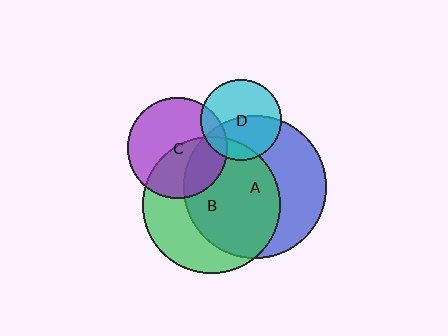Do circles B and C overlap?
Yes.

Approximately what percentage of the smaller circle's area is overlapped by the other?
Approximately 45%.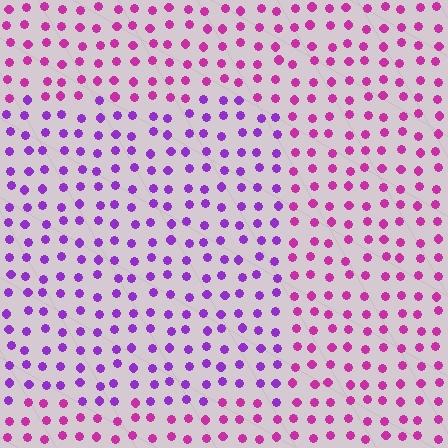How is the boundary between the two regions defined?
The boundary is defined purely by a slight shift in hue (about 35 degrees). Spacing, size, and orientation are identical on both sides.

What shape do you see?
I see a rectangle.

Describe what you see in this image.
The image is filled with small magenta elements in a uniform arrangement. A rectangle-shaped region is visible where the elements are tinted to a slightly different hue, forming a subtle color boundary.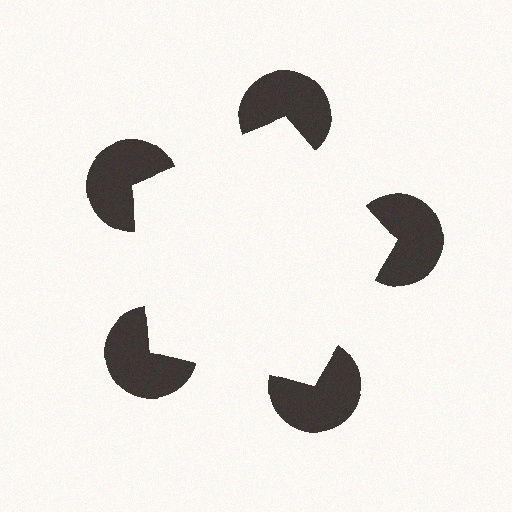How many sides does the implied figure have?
5 sides.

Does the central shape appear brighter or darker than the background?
It typically appears slightly brighter than the background, even though no actual brightness change is drawn.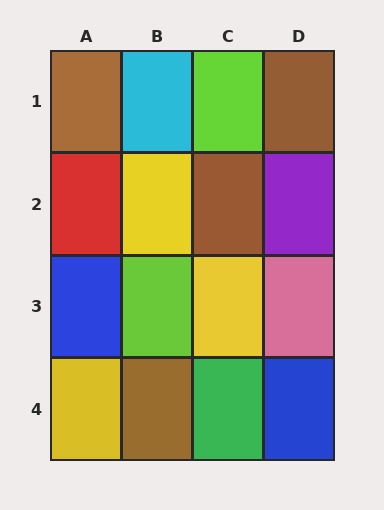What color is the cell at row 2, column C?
Brown.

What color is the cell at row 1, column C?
Lime.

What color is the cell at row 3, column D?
Pink.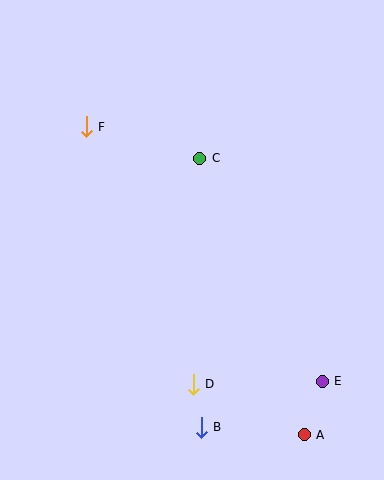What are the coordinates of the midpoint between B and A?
The midpoint between B and A is at (253, 431).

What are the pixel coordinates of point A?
Point A is at (304, 435).